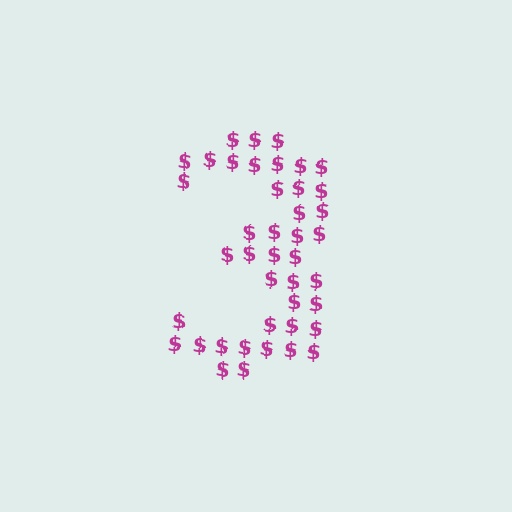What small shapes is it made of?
It is made of small dollar signs.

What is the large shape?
The large shape is the digit 3.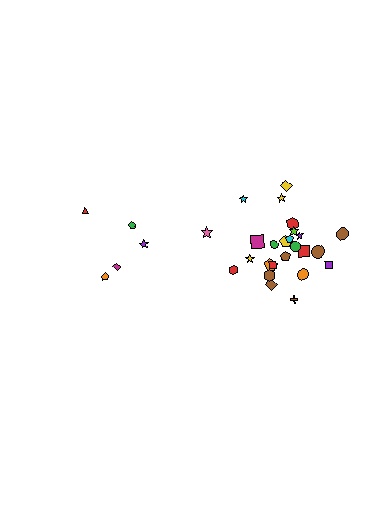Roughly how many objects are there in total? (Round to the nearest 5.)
Roughly 30 objects in total.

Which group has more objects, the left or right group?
The right group.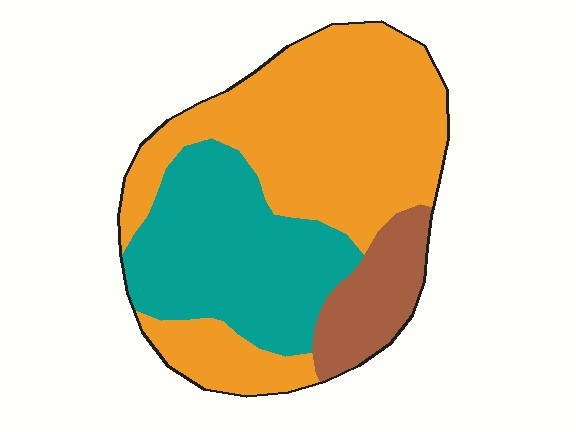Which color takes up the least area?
Brown, at roughly 10%.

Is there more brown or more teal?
Teal.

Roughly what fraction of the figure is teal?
Teal takes up about one third (1/3) of the figure.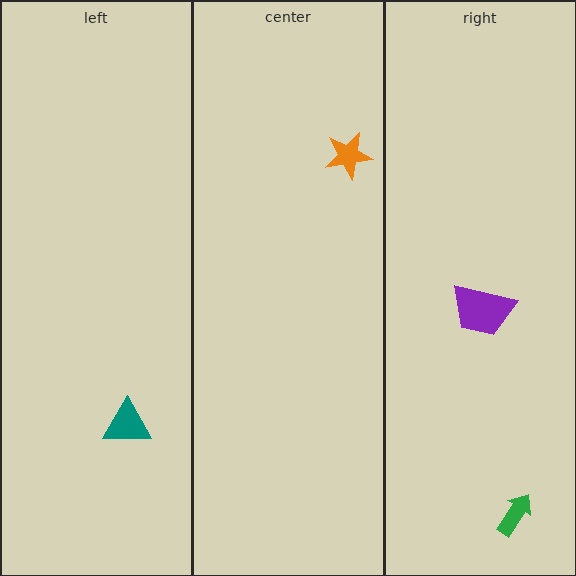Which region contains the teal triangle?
The left region.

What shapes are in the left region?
The teal triangle.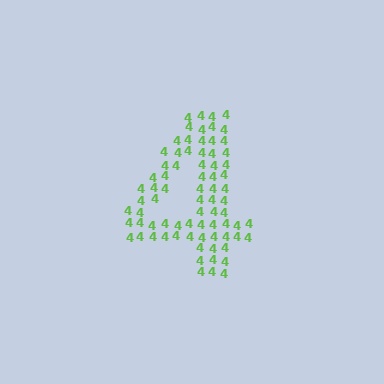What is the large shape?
The large shape is the digit 4.